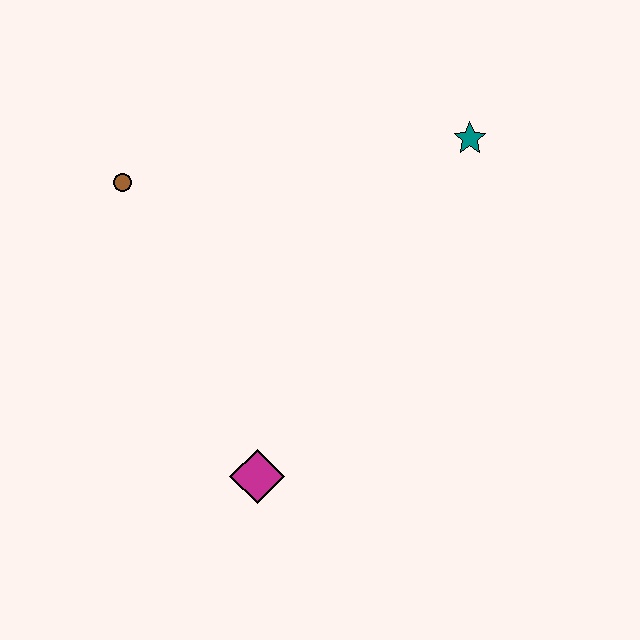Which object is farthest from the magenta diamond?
The teal star is farthest from the magenta diamond.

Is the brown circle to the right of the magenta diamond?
No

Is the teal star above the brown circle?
Yes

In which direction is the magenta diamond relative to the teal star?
The magenta diamond is below the teal star.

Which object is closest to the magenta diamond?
The brown circle is closest to the magenta diamond.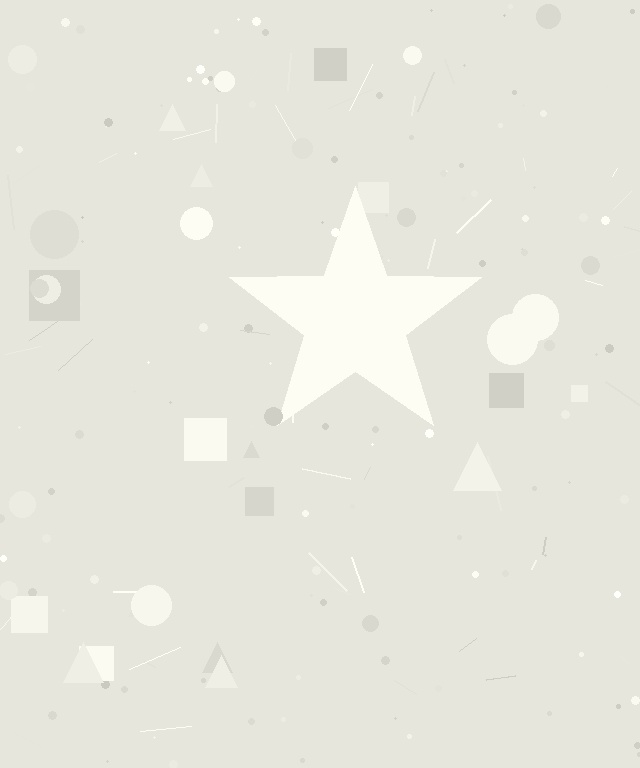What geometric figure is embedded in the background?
A star is embedded in the background.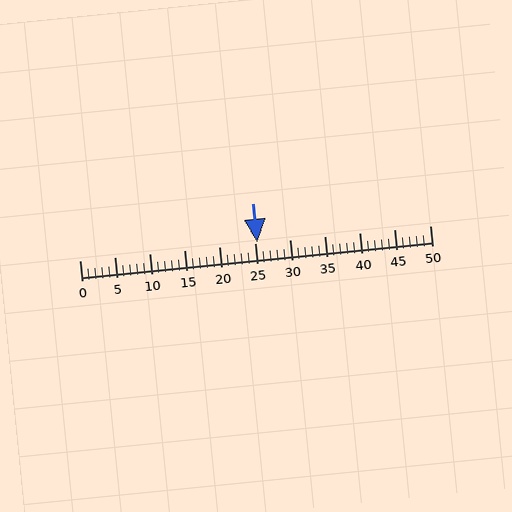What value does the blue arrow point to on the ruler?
The blue arrow points to approximately 25.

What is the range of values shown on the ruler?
The ruler shows values from 0 to 50.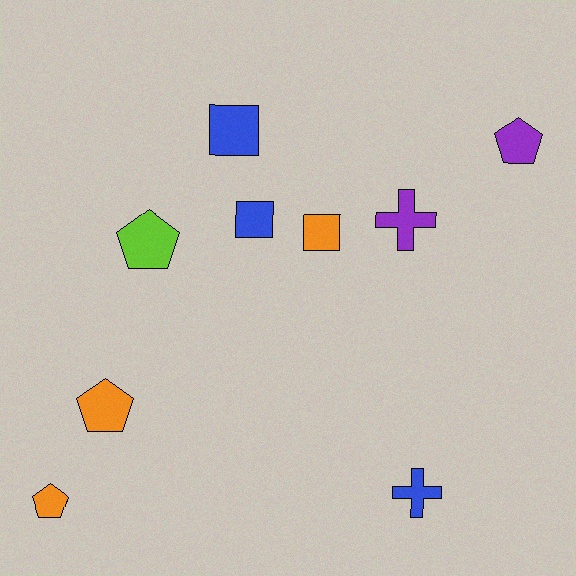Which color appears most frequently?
Orange, with 3 objects.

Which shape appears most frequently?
Pentagon, with 4 objects.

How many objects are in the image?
There are 9 objects.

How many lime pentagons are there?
There is 1 lime pentagon.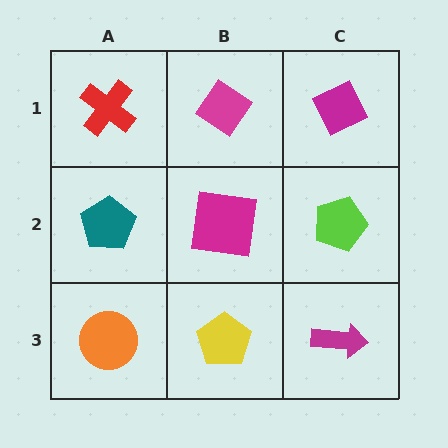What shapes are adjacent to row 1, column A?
A teal pentagon (row 2, column A), a magenta diamond (row 1, column B).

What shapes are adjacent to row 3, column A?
A teal pentagon (row 2, column A), a yellow pentagon (row 3, column B).